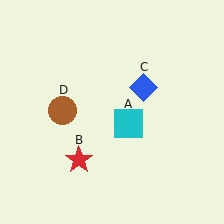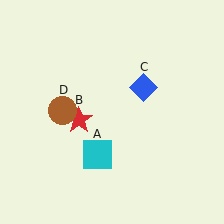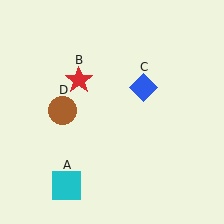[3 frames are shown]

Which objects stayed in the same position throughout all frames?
Blue diamond (object C) and brown circle (object D) remained stationary.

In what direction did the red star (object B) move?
The red star (object B) moved up.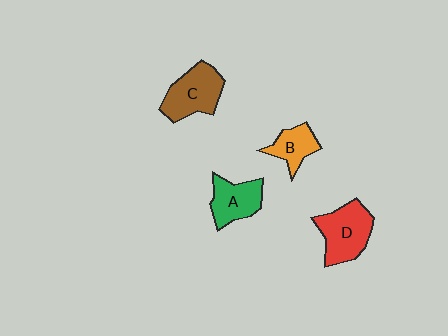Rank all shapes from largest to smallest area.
From largest to smallest: D (red), C (brown), A (green), B (orange).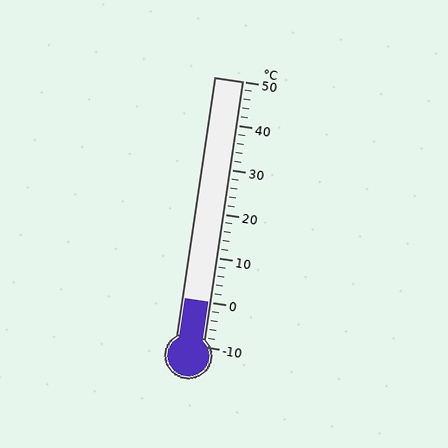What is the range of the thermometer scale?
The thermometer scale ranges from -10°C to 50°C.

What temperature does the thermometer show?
The thermometer shows approximately 0°C.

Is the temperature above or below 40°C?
The temperature is below 40°C.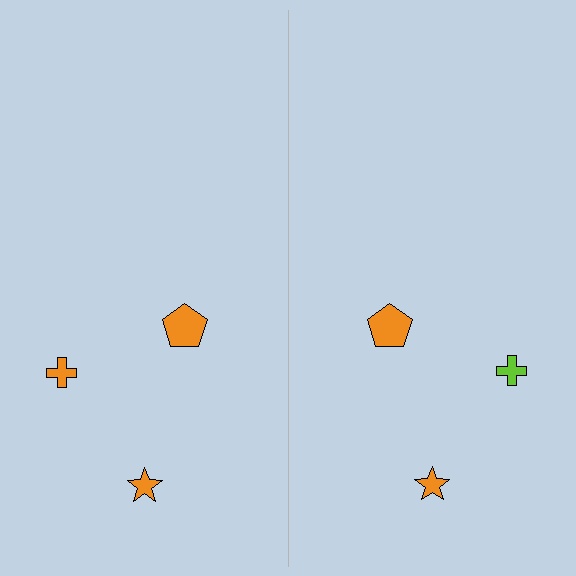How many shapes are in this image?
There are 6 shapes in this image.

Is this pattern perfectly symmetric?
No, the pattern is not perfectly symmetric. The lime cross on the right side breaks the symmetry — its mirror counterpart is orange.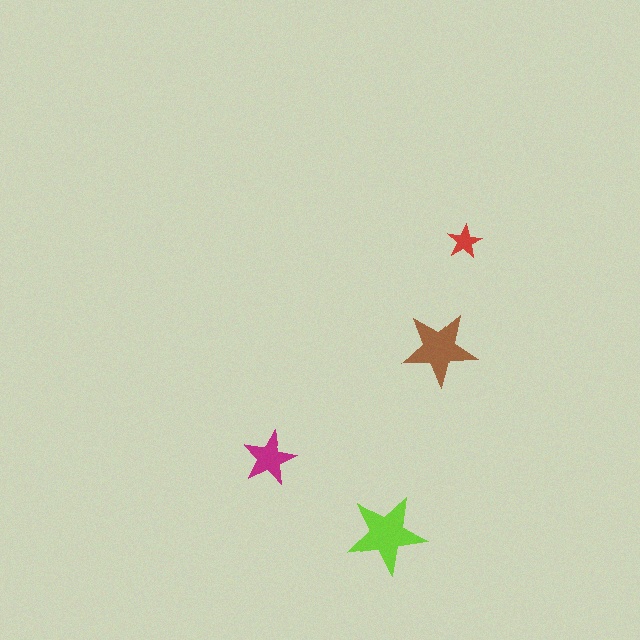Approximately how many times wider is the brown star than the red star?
About 2 times wider.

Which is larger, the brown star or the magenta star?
The brown one.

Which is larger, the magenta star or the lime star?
The lime one.